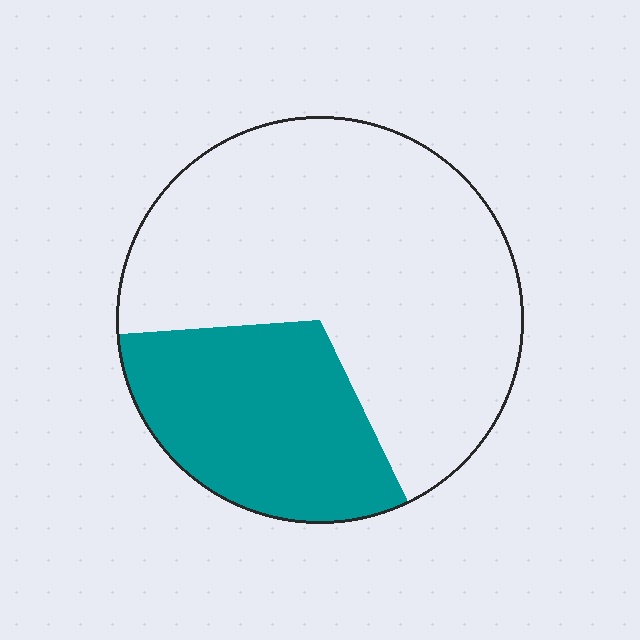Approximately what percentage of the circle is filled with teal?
Approximately 30%.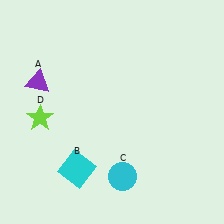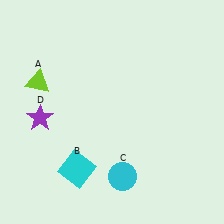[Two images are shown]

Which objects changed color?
A changed from purple to lime. D changed from lime to purple.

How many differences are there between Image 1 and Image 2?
There are 2 differences between the two images.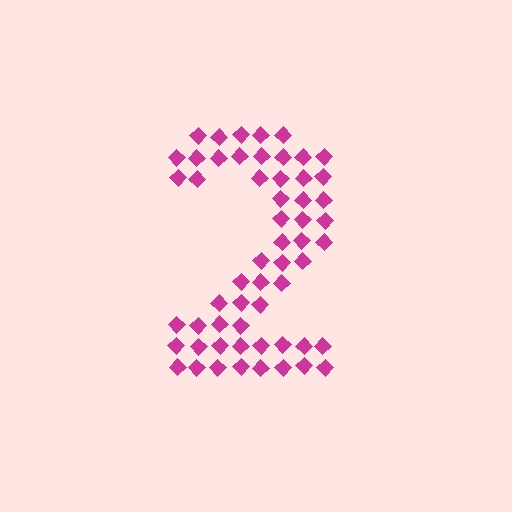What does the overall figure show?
The overall figure shows the digit 2.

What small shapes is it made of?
It is made of small diamonds.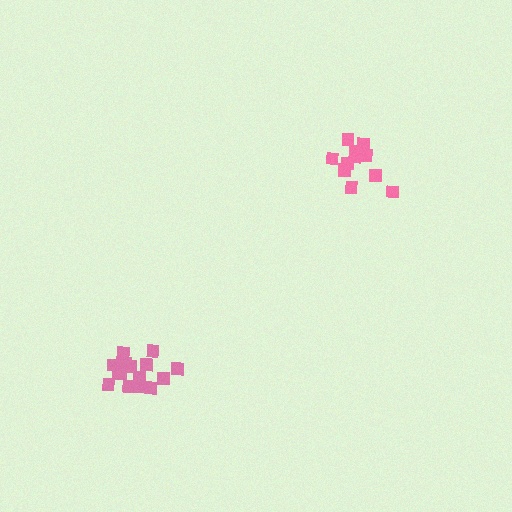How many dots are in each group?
Group 1: 13 dots, Group 2: 16 dots (29 total).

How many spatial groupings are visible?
There are 2 spatial groupings.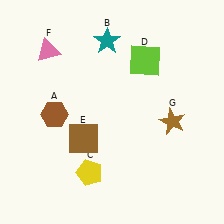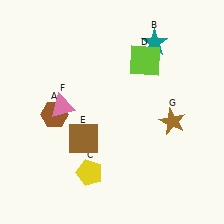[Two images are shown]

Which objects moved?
The objects that moved are: the teal star (B), the pink triangle (F).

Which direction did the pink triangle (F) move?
The pink triangle (F) moved down.